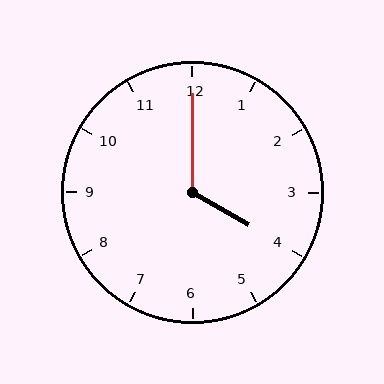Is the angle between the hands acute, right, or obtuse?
It is obtuse.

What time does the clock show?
4:00.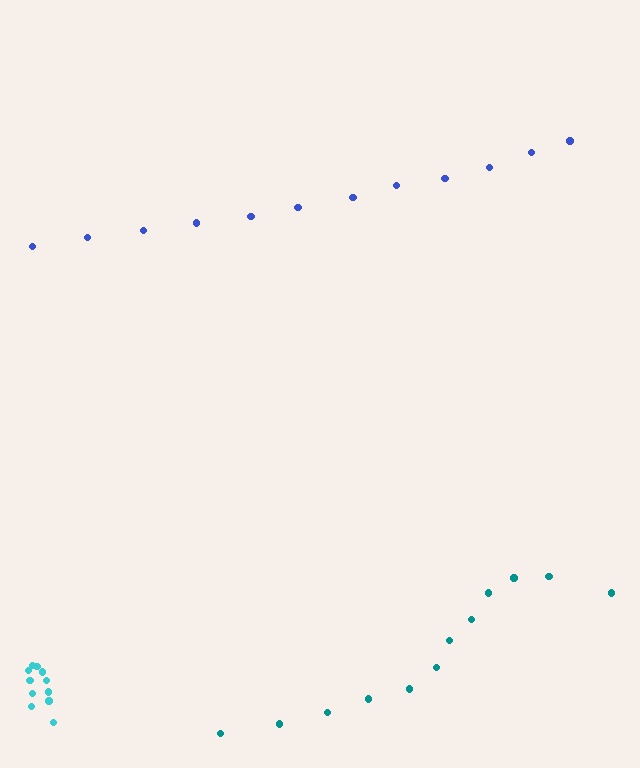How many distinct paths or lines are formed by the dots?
There are 3 distinct paths.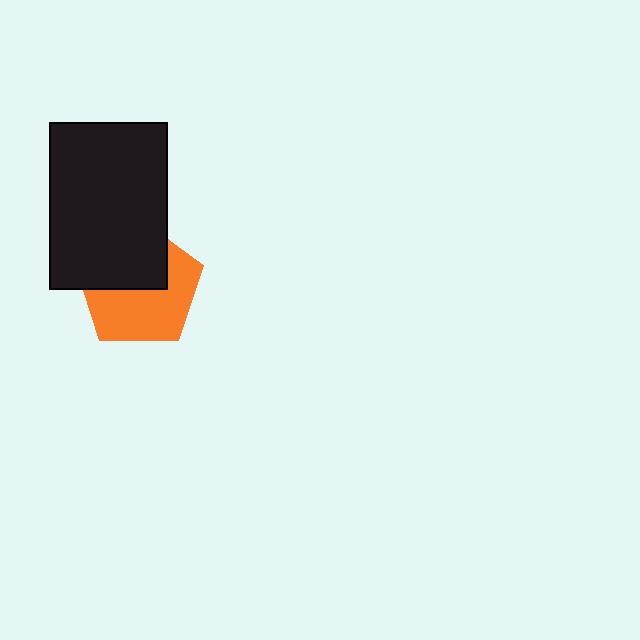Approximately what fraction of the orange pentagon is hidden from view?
Roughly 43% of the orange pentagon is hidden behind the black rectangle.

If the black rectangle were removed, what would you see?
You would see the complete orange pentagon.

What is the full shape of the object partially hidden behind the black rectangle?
The partially hidden object is an orange pentagon.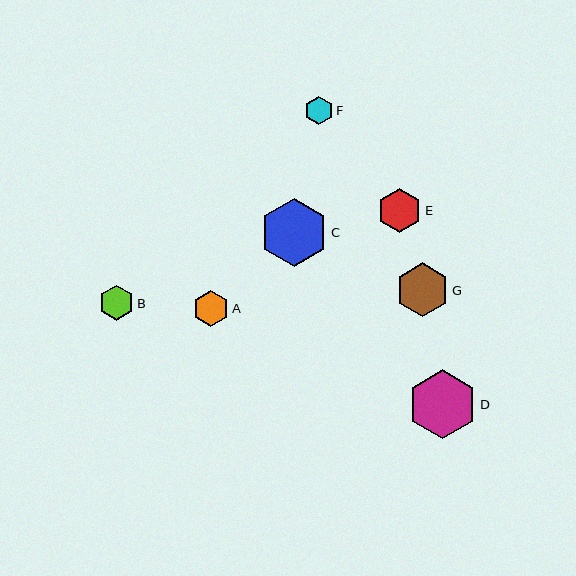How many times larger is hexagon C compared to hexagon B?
Hexagon C is approximately 2.0 times the size of hexagon B.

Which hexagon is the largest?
Hexagon D is the largest with a size of approximately 69 pixels.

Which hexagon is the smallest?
Hexagon F is the smallest with a size of approximately 28 pixels.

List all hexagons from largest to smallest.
From largest to smallest: D, C, G, E, A, B, F.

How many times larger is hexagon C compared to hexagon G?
Hexagon C is approximately 1.3 times the size of hexagon G.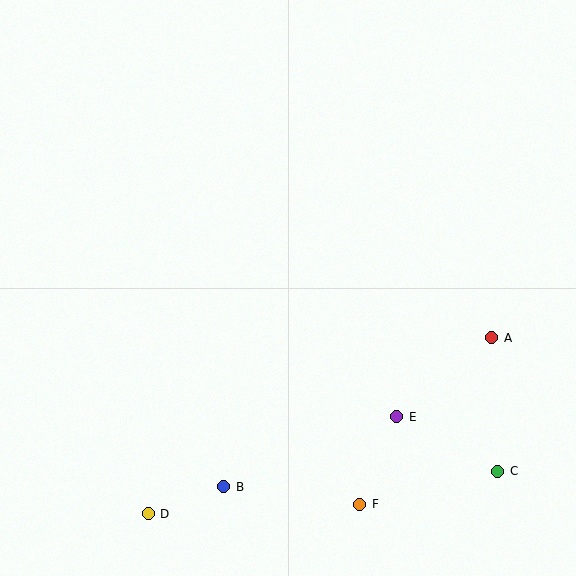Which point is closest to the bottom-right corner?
Point C is closest to the bottom-right corner.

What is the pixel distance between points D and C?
The distance between D and C is 352 pixels.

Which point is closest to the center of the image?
Point E at (397, 417) is closest to the center.